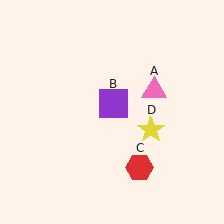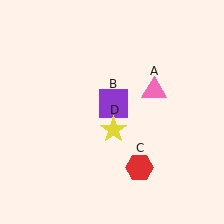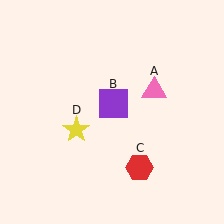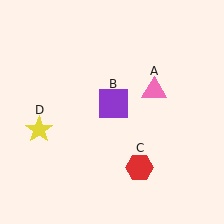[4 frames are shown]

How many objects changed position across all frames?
1 object changed position: yellow star (object D).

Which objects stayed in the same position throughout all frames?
Pink triangle (object A) and purple square (object B) and red hexagon (object C) remained stationary.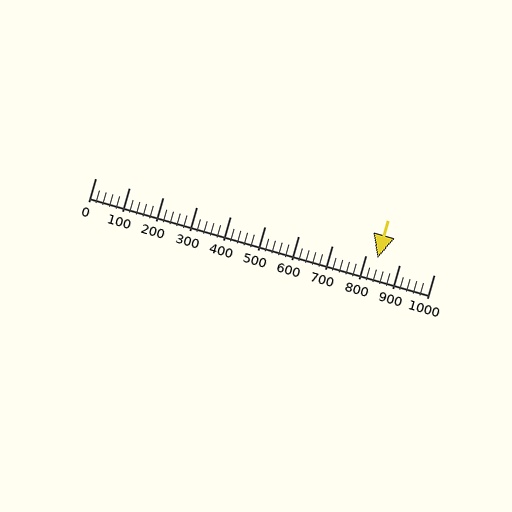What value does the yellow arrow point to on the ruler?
The yellow arrow points to approximately 834.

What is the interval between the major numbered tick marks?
The major tick marks are spaced 100 units apart.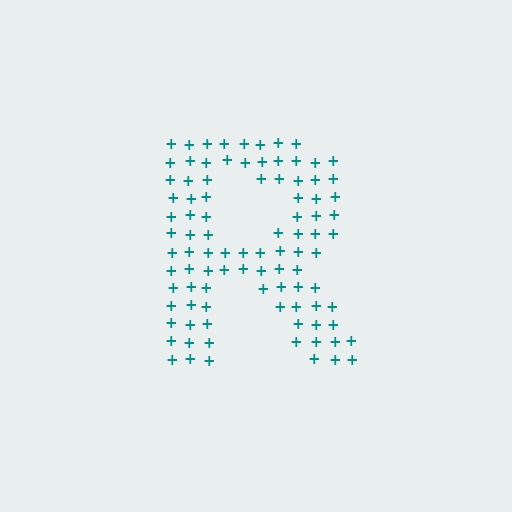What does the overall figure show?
The overall figure shows the letter R.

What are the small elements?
The small elements are plus signs.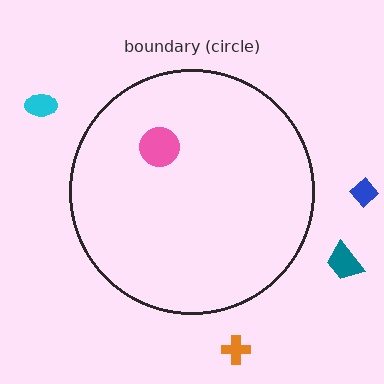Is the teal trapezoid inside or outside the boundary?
Outside.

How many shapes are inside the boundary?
1 inside, 4 outside.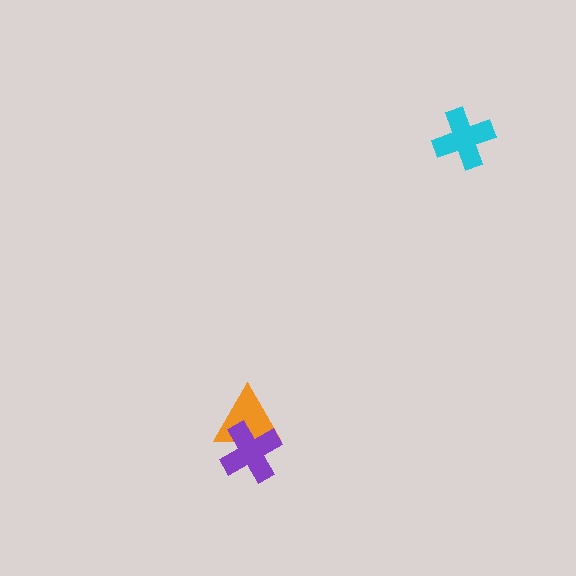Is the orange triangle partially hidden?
Yes, it is partially covered by another shape.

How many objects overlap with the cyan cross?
0 objects overlap with the cyan cross.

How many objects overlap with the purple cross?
1 object overlaps with the purple cross.